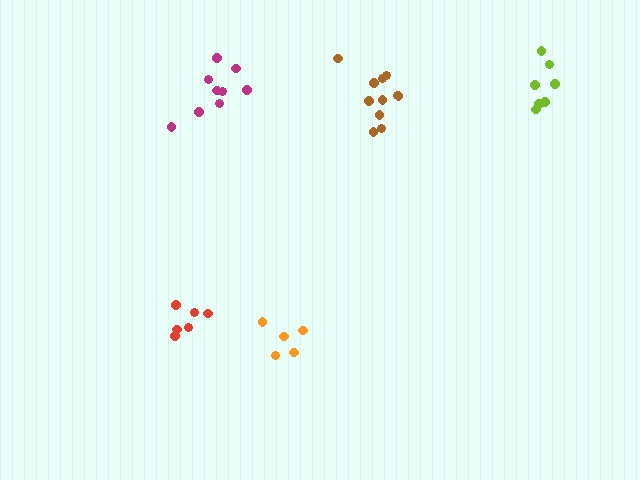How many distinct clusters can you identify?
There are 5 distinct clusters.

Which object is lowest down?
The orange cluster is bottommost.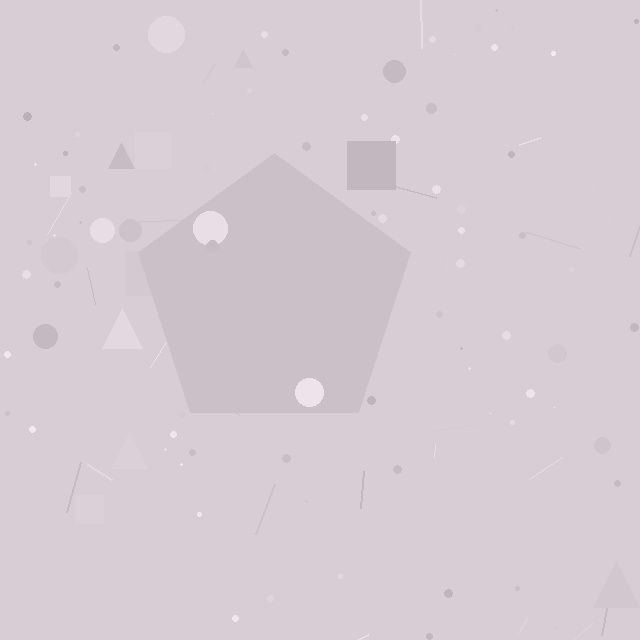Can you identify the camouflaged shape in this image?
The camouflaged shape is a pentagon.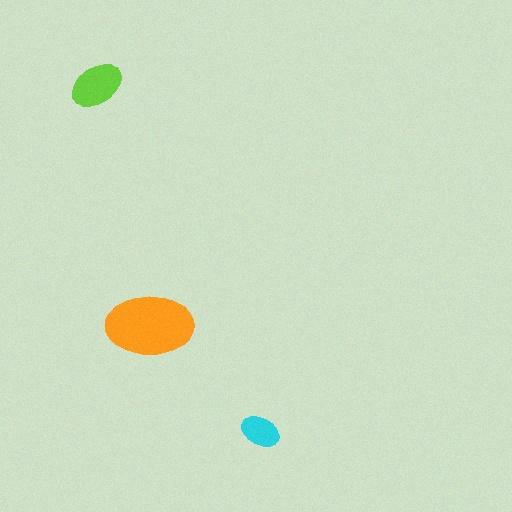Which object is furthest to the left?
The lime ellipse is leftmost.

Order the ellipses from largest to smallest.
the orange one, the lime one, the cyan one.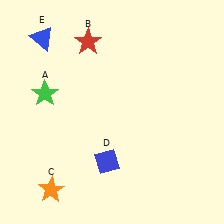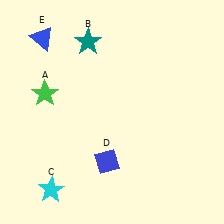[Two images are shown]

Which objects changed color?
B changed from red to teal. C changed from orange to cyan.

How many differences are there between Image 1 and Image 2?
There are 2 differences between the two images.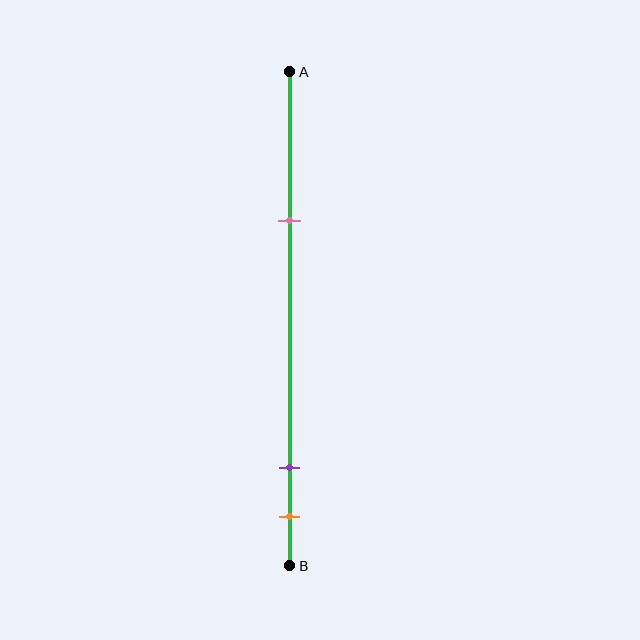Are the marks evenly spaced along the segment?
No, the marks are not evenly spaced.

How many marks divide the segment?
There are 3 marks dividing the segment.